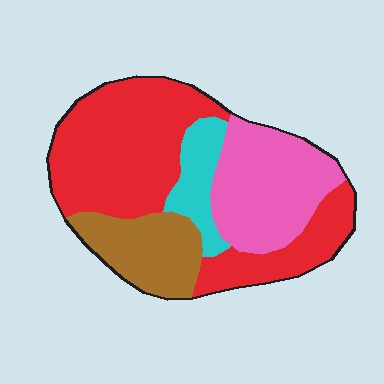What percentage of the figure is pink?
Pink covers 25% of the figure.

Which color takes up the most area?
Red, at roughly 50%.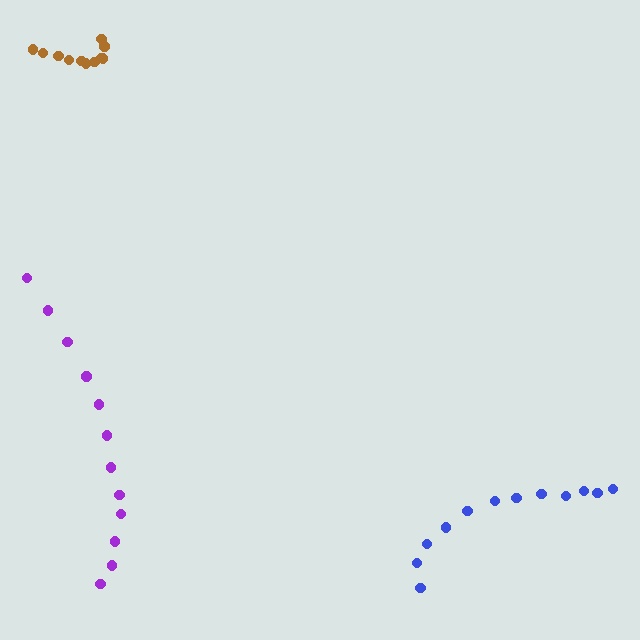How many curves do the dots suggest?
There are 3 distinct paths.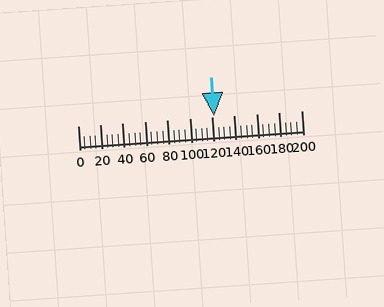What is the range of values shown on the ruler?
The ruler shows values from 0 to 200.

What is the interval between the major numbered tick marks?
The major tick marks are spaced 20 units apart.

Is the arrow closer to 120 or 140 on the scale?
The arrow is closer to 120.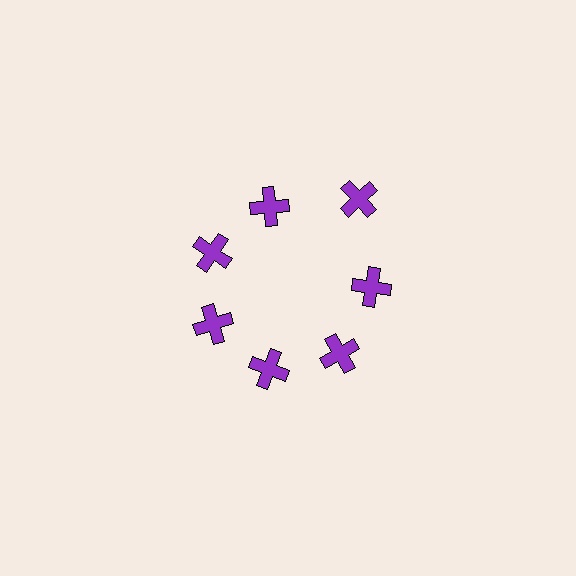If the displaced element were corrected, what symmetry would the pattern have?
It would have 7-fold rotational symmetry — the pattern would map onto itself every 51 degrees.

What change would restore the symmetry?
The symmetry would be restored by moving it inward, back onto the ring so that all 7 crosses sit at equal angles and equal distance from the center.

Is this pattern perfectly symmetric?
No. The 7 purple crosses are arranged in a ring, but one element near the 1 o'clock position is pushed outward from the center, breaking the 7-fold rotational symmetry.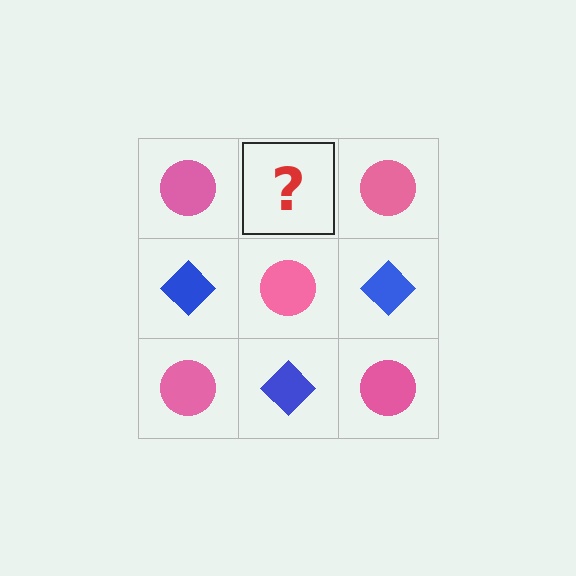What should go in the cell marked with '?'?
The missing cell should contain a blue diamond.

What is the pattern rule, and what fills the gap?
The rule is that it alternates pink circle and blue diamond in a checkerboard pattern. The gap should be filled with a blue diamond.